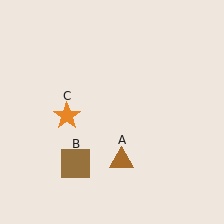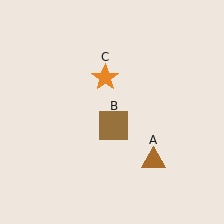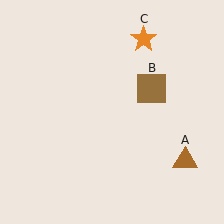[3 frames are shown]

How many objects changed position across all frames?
3 objects changed position: brown triangle (object A), brown square (object B), orange star (object C).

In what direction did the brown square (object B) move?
The brown square (object B) moved up and to the right.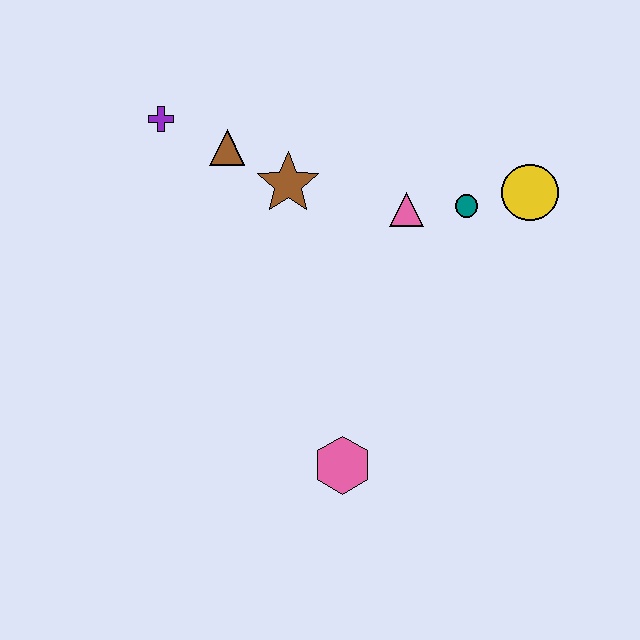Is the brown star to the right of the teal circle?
No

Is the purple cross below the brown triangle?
No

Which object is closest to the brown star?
The brown triangle is closest to the brown star.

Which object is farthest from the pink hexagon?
The purple cross is farthest from the pink hexagon.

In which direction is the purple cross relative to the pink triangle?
The purple cross is to the left of the pink triangle.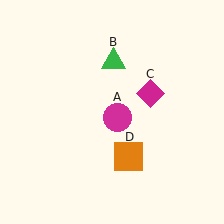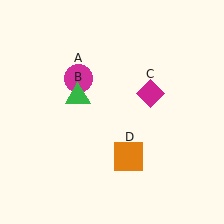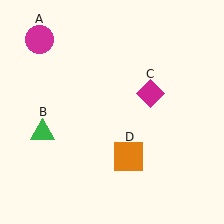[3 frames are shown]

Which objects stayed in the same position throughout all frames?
Magenta diamond (object C) and orange square (object D) remained stationary.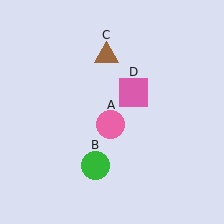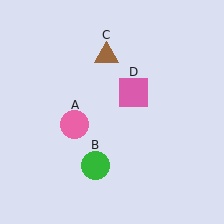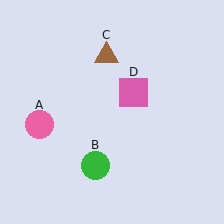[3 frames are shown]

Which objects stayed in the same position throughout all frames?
Green circle (object B) and brown triangle (object C) and pink square (object D) remained stationary.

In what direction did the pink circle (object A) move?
The pink circle (object A) moved left.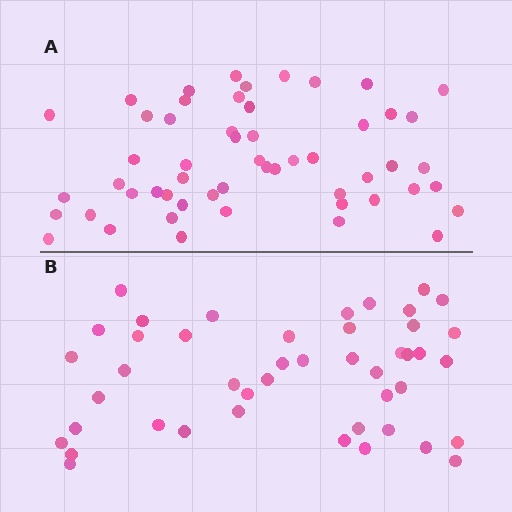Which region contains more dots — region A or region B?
Region A (the top region) has more dots.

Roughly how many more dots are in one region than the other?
Region A has roughly 8 or so more dots than region B.